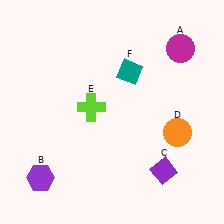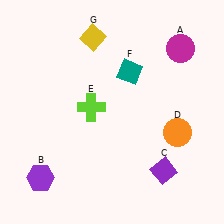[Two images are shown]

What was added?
A yellow diamond (G) was added in Image 2.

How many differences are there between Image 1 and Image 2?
There is 1 difference between the two images.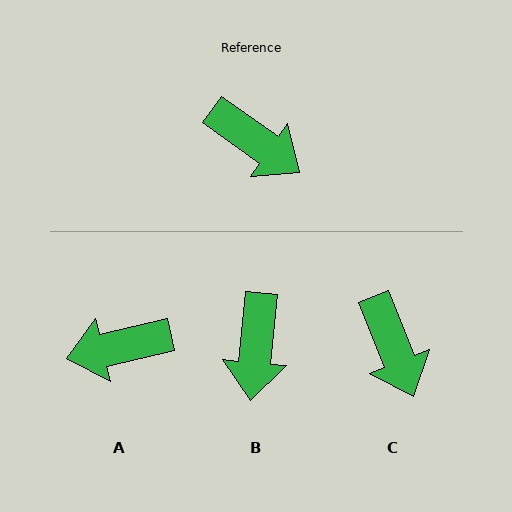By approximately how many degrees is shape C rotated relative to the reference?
Approximately 32 degrees clockwise.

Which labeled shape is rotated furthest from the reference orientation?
A, about 131 degrees away.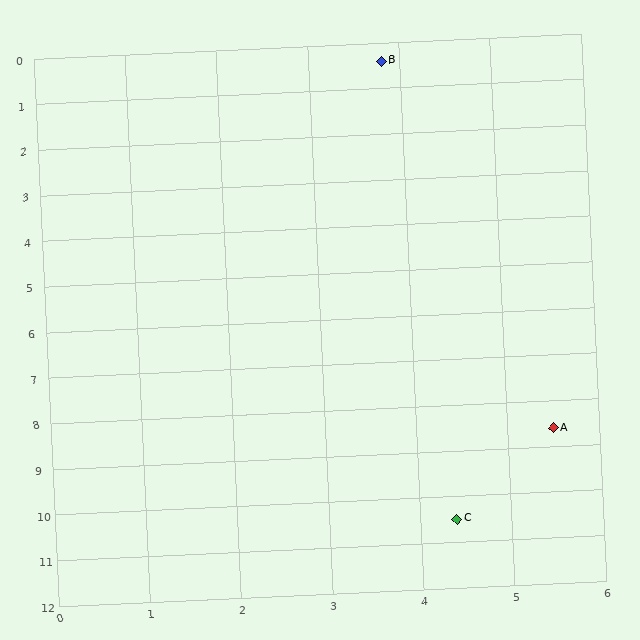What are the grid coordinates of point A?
Point A is at approximately (5.5, 8.6).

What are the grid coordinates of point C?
Point C is at approximately (4.4, 10.5).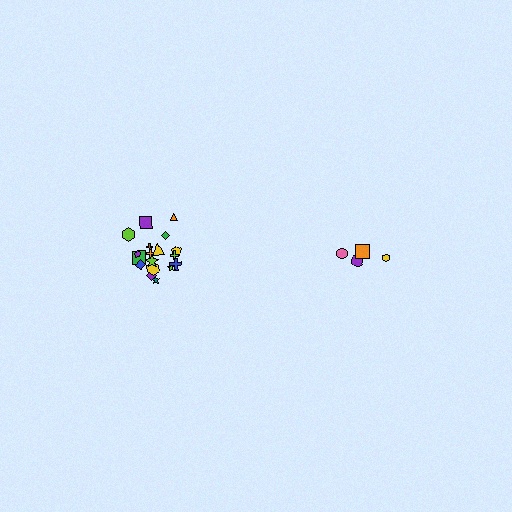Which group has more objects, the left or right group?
The left group.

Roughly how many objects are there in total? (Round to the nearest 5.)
Roughly 20 objects in total.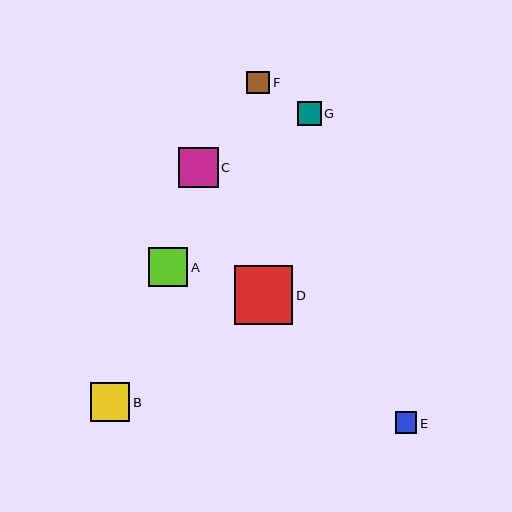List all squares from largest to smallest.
From largest to smallest: D, C, A, B, G, F, E.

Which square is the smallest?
Square E is the smallest with a size of approximately 22 pixels.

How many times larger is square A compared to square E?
Square A is approximately 1.8 times the size of square E.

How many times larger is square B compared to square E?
Square B is approximately 1.8 times the size of square E.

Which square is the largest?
Square D is the largest with a size of approximately 59 pixels.